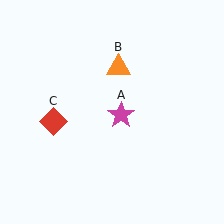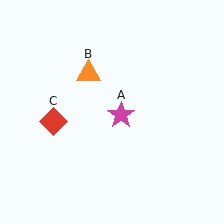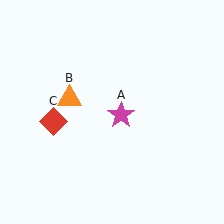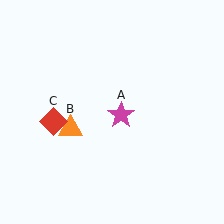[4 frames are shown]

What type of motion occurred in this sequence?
The orange triangle (object B) rotated counterclockwise around the center of the scene.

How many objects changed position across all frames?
1 object changed position: orange triangle (object B).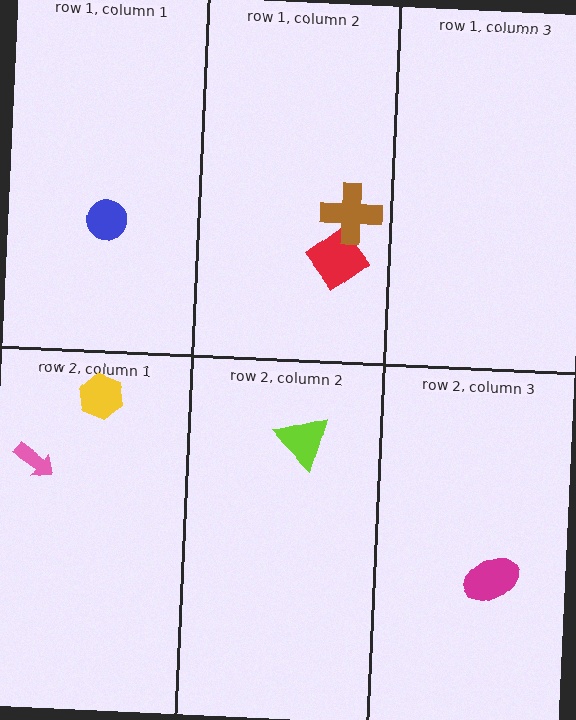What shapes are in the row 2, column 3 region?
The magenta ellipse.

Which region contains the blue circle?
The row 1, column 1 region.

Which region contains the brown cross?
The row 1, column 2 region.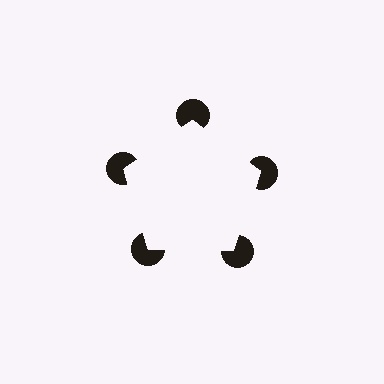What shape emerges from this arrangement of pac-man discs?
An illusory pentagon — its edges are inferred from the aligned wedge cuts in the pac-man discs, not physically drawn.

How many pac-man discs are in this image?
There are 5 — one at each vertex of the illusory pentagon.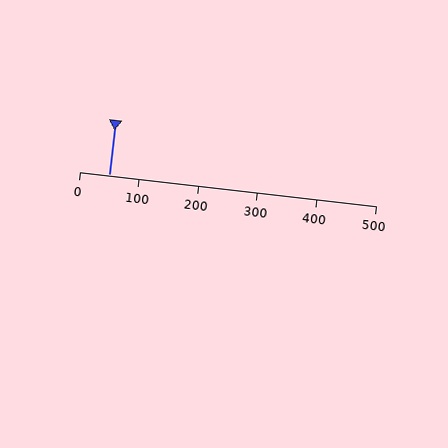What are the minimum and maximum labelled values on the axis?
The axis runs from 0 to 500.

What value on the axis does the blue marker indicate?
The marker indicates approximately 50.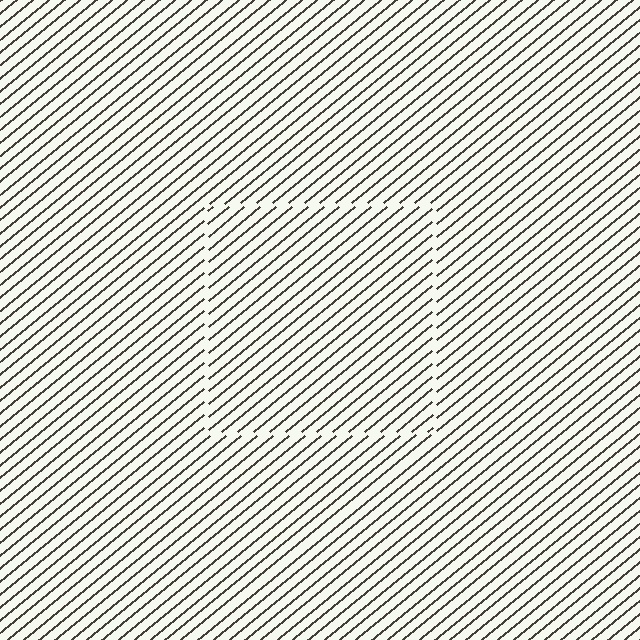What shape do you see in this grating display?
An illusory square. The interior of the shape contains the same grating, shifted by half a period — the contour is defined by the phase discontinuity where line-ends from the inner and outer gratings abut.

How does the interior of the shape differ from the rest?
The interior of the shape contains the same grating, shifted by half a period — the contour is defined by the phase discontinuity where line-ends from the inner and outer gratings abut.